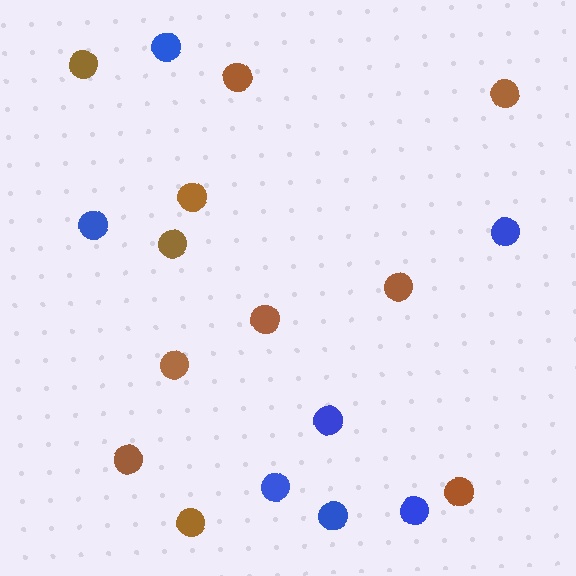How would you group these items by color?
There are 2 groups: one group of blue circles (7) and one group of brown circles (11).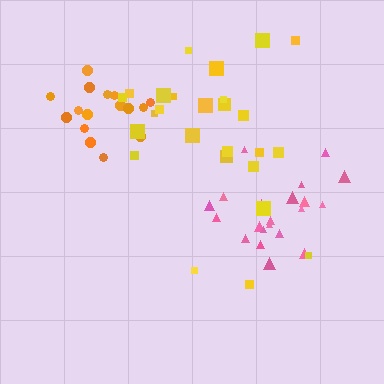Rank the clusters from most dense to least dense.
pink, orange, yellow.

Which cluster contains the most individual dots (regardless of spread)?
Yellow (26).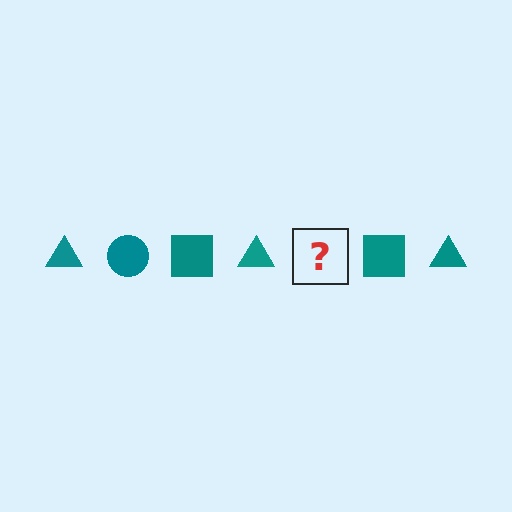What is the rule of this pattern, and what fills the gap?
The rule is that the pattern cycles through triangle, circle, square shapes in teal. The gap should be filled with a teal circle.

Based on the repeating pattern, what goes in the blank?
The blank should be a teal circle.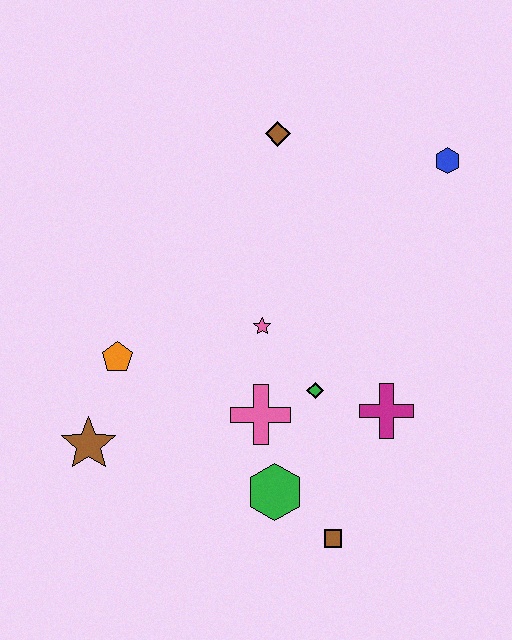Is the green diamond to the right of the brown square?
No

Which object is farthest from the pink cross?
The blue hexagon is farthest from the pink cross.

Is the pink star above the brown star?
Yes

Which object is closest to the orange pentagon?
The brown star is closest to the orange pentagon.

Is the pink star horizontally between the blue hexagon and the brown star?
Yes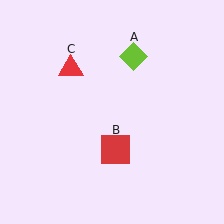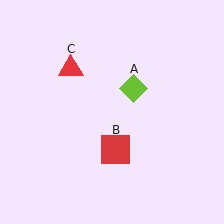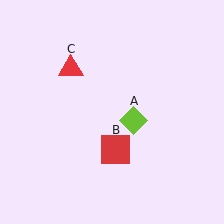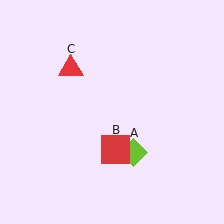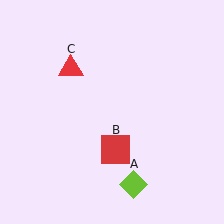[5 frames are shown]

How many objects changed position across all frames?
1 object changed position: lime diamond (object A).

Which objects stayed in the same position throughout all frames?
Red square (object B) and red triangle (object C) remained stationary.